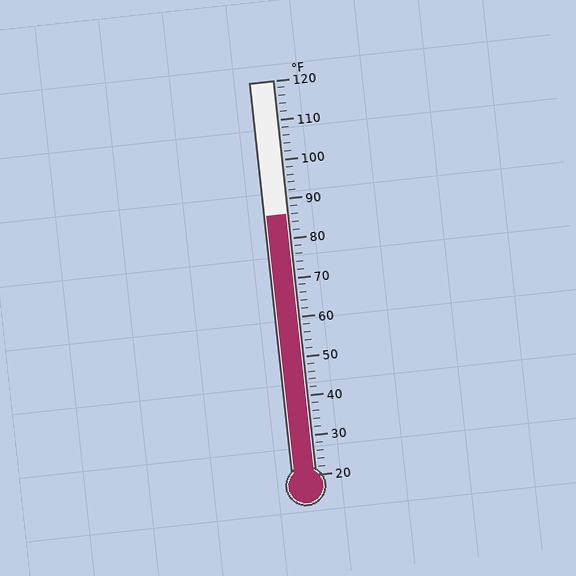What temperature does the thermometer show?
The thermometer shows approximately 86°F.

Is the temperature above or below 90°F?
The temperature is below 90°F.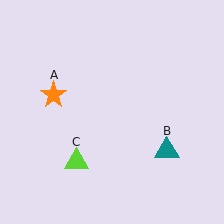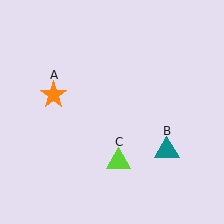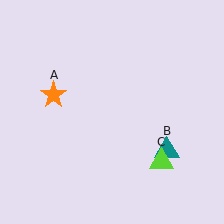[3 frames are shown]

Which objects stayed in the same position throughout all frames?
Orange star (object A) and teal triangle (object B) remained stationary.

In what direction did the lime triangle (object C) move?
The lime triangle (object C) moved right.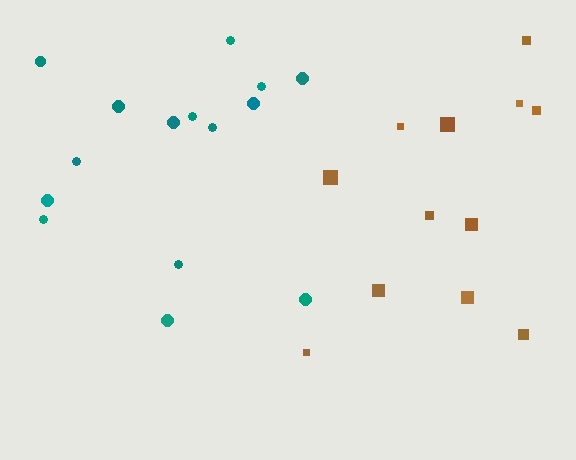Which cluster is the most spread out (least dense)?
Brown.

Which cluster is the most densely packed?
Teal.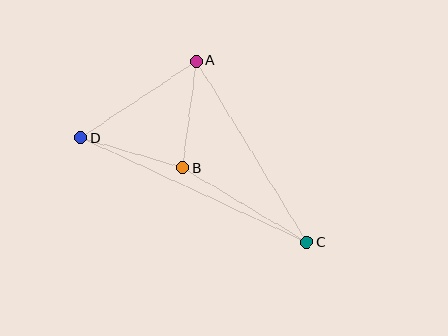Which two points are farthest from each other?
Points C and D are farthest from each other.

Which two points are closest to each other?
Points B and D are closest to each other.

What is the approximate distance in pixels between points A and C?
The distance between A and C is approximately 212 pixels.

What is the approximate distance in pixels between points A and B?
The distance between A and B is approximately 107 pixels.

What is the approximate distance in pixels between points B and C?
The distance between B and C is approximately 145 pixels.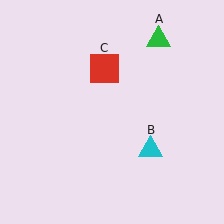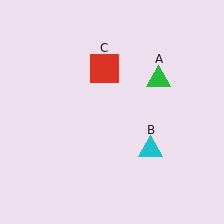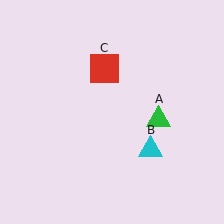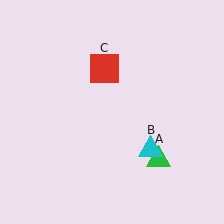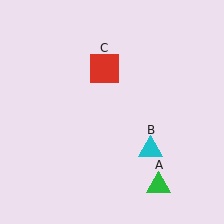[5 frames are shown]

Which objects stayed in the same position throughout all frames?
Cyan triangle (object B) and red square (object C) remained stationary.